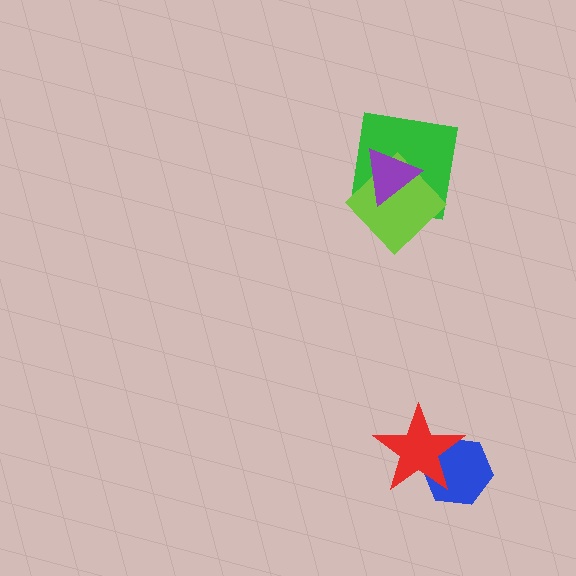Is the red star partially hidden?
No, no other shape covers it.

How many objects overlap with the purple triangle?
2 objects overlap with the purple triangle.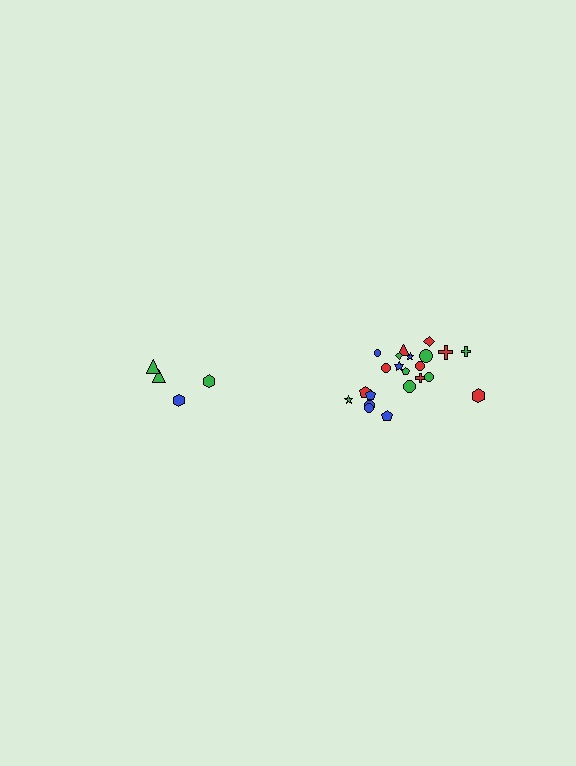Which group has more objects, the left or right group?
The right group.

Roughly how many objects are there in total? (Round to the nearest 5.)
Roughly 25 objects in total.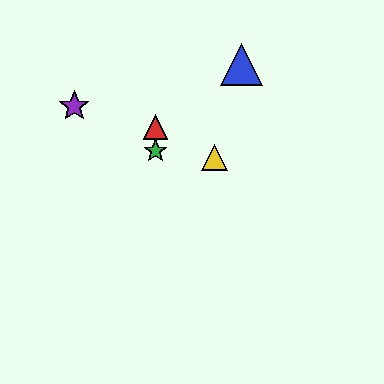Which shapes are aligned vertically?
The red triangle, the green star are aligned vertically.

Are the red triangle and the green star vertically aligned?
Yes, both are at x≈156.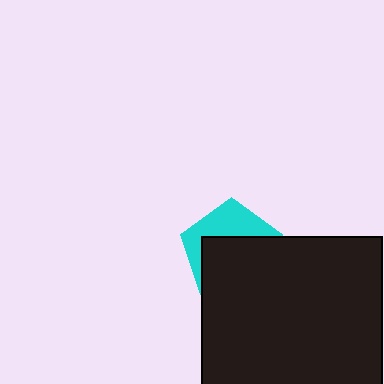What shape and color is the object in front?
The object in front is a black rectangle.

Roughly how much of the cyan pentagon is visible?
A small part of it is visible (roughly 38%).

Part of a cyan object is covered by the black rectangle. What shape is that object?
It is a pentagon.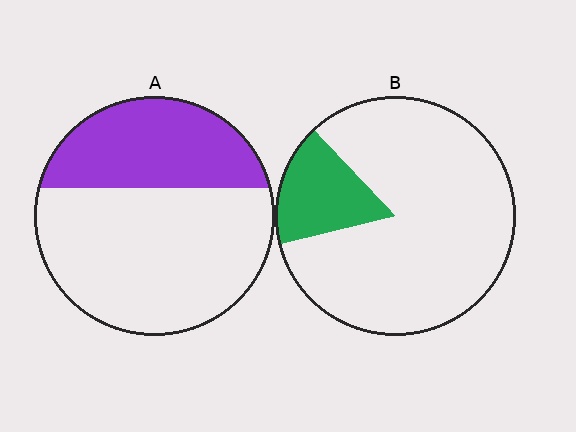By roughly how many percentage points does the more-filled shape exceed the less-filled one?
By roughly 20 percentage points (A over B).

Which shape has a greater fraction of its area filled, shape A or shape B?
Shape A.